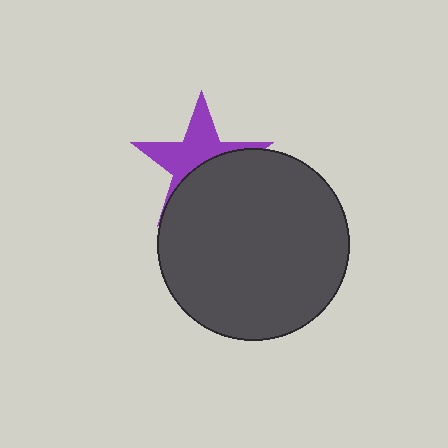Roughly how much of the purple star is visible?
About half of it is visible (roughly 51%).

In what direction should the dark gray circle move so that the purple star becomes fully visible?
The dark gray circle should move down. That is the shortest direction to clear the overlap and leave the purple star fully visible.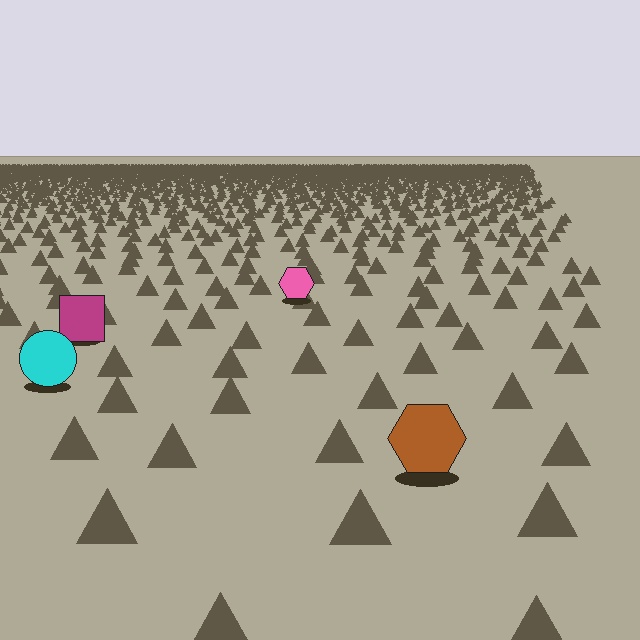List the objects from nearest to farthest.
From nearest to farthest: the brown hexagon, the cyan circle, the magenta square, the pink hexagon.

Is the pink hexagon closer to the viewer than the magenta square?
No. The magenta square is closer — you can tell from the texture gradient: the ground texture is coarser near it.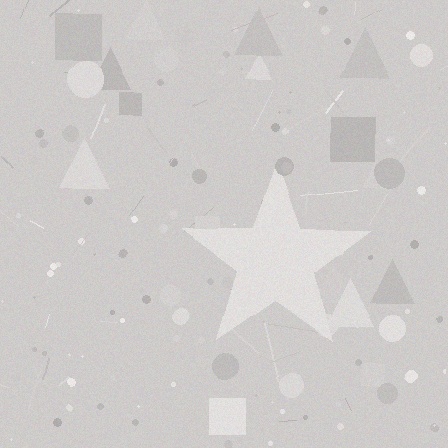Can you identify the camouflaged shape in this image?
The camouflaged shape is a star.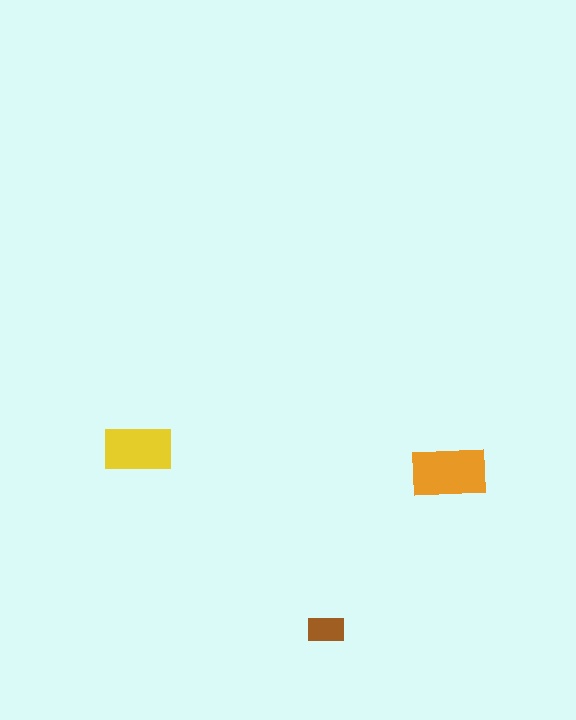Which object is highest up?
The yellow rectangle is topmost.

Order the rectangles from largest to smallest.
the orange one, the yellow one, the brown one.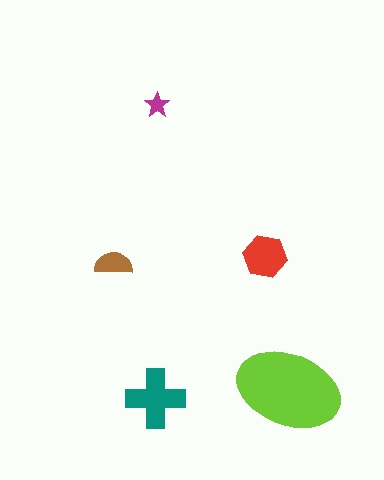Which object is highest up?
The magenta star is topmost.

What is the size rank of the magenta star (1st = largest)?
5th.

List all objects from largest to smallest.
The lime ellipse, the teal cross, the red hexagon, the brown semicircle, the magenta star.